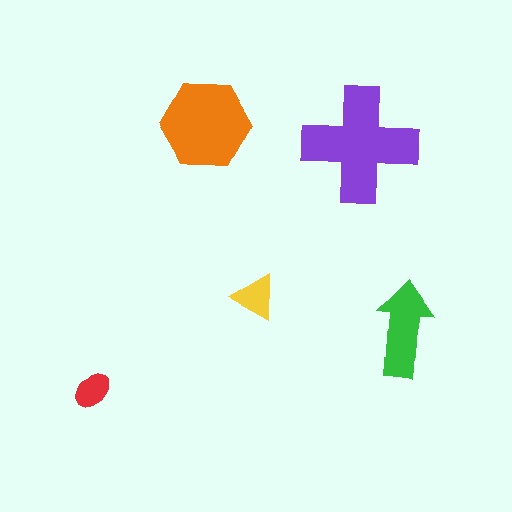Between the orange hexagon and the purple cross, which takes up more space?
The purple cross.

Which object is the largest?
The purple cross.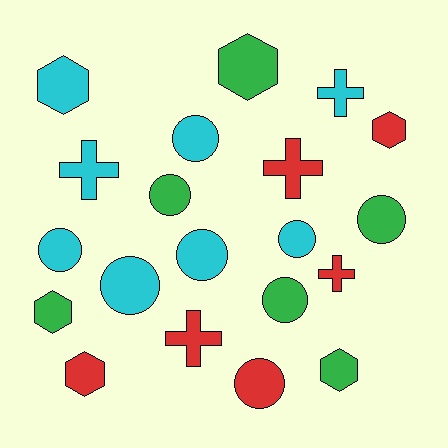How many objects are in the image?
There are 20 objects.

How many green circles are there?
There are 3 green circles.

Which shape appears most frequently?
Circle, with 9 objects.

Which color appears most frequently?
Cyan, with 8 objects.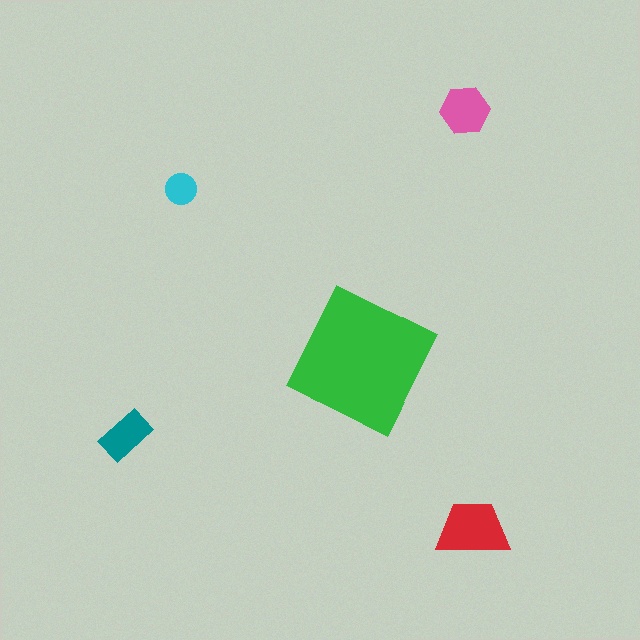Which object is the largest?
The green square.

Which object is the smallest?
The cyan circle.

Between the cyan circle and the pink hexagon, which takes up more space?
The pink hexagon.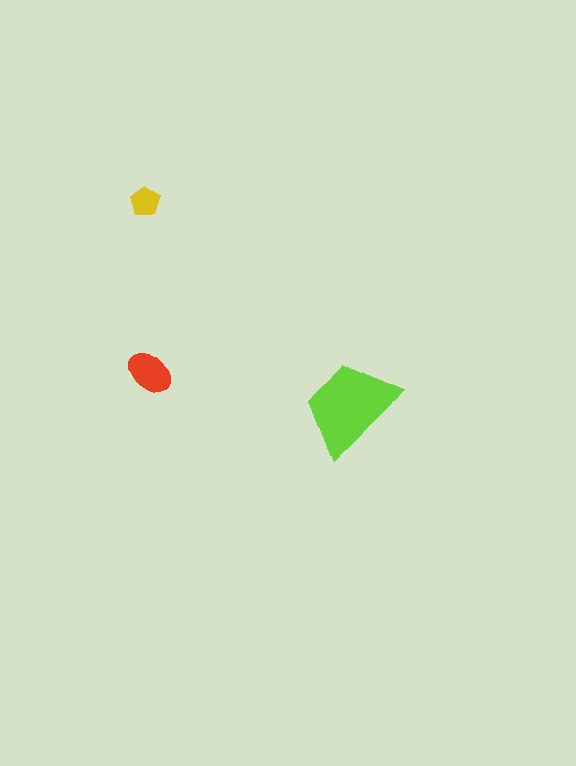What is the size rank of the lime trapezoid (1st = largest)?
1st.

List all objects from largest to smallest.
The lime trapezoid, the red ellipse, the yellow pentagon.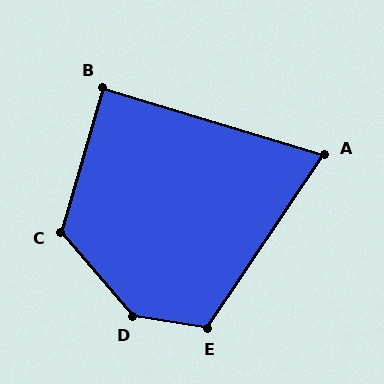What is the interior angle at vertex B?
Approximately 89 degrees (approximately right).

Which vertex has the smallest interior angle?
A, at approximately 73 degrees.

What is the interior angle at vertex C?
Approximately 123 degrees (obtuse).